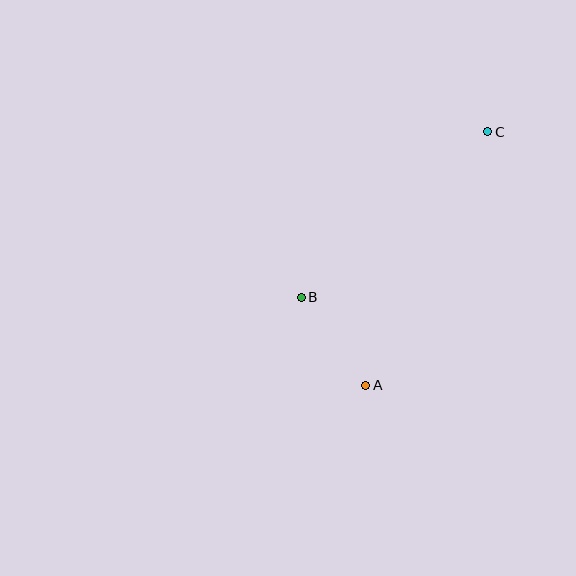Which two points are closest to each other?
Points A and B are closest to each other.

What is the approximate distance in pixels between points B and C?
The distance between B and C is approximately 250 pixels.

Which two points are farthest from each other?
Points A and C are farthest from each other.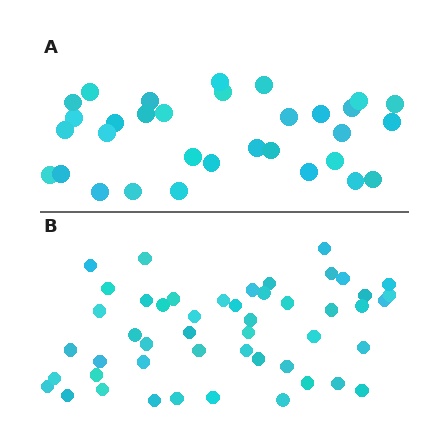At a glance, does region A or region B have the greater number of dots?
Region B (the bottom region) has more dots.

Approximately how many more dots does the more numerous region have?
Region B has approximately 15 more dots than region A.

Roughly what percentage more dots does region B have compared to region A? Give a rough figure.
About 55% more.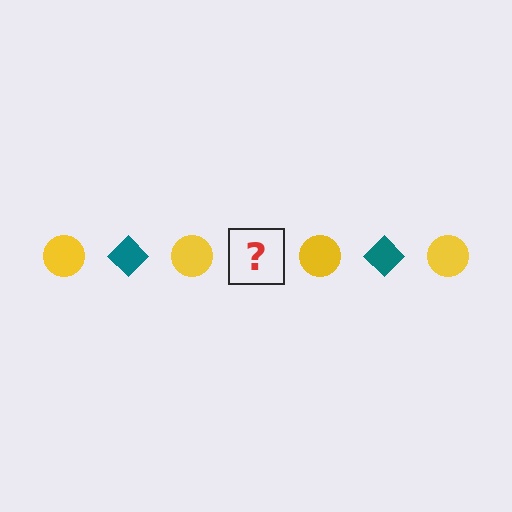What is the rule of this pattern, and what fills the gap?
The rule is that the pattern alternates between yellow circle and teal diamond. The gap should be filled with a teal diamond.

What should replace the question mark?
The question mark should be replaced with a teal diamond.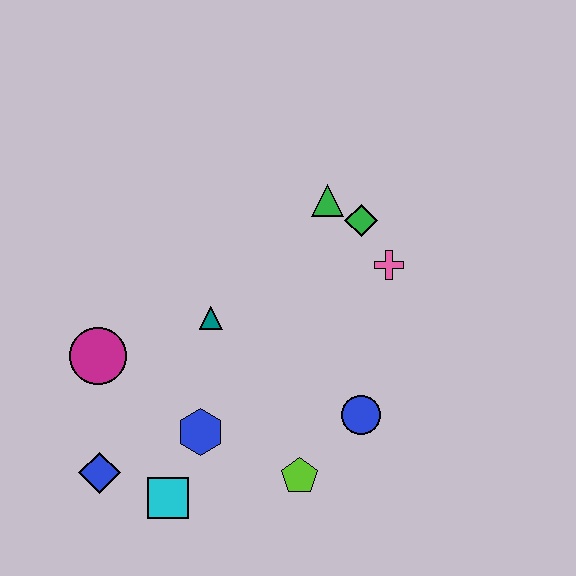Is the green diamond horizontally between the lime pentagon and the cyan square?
No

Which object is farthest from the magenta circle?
The pink cross is farthest from the magenta circle.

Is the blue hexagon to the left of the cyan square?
No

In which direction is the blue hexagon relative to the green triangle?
The blue hexagon is below the green triangle.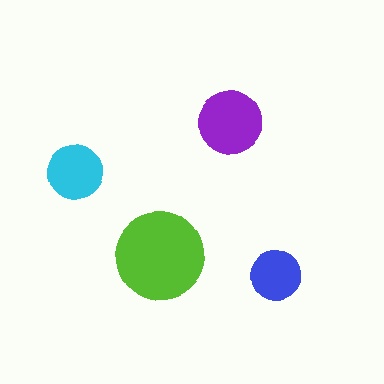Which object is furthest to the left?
The cyan circle is leftmost.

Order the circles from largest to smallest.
the lime one, the purple one, the cyan one, the blue one.